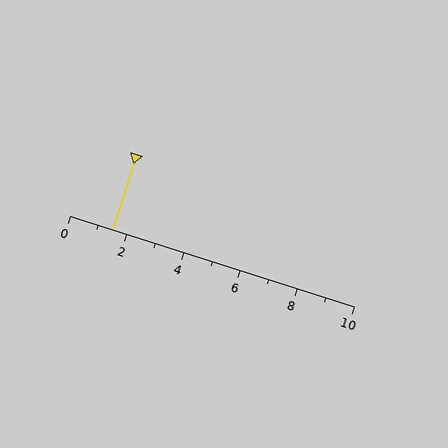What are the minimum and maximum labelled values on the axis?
The axis runs from 0 to 10.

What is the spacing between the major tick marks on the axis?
The major ticks are spaced 2 apart.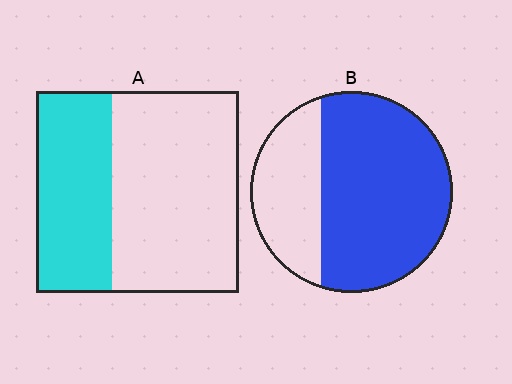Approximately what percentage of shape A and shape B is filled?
A is approximately 35% and B is approximately 70%.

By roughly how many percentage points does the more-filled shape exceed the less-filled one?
By roughly 30 percentage points (B over A).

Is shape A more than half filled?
No.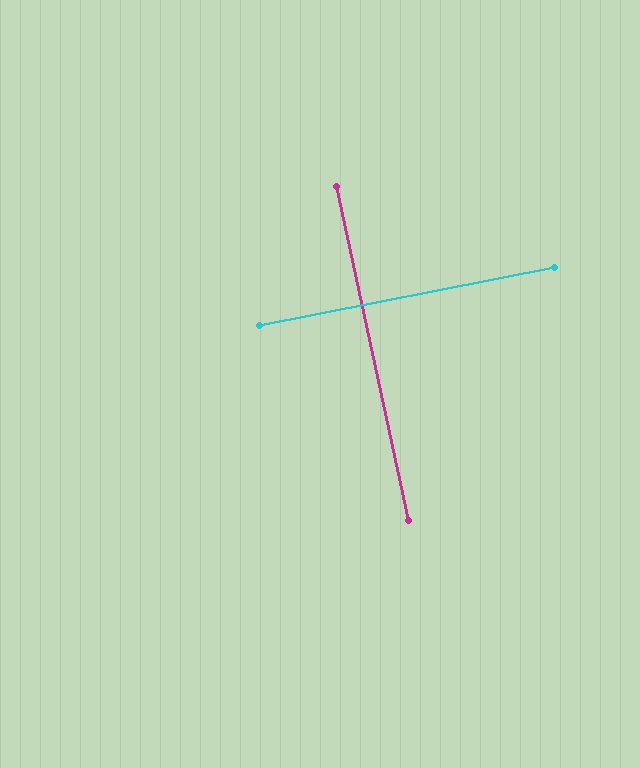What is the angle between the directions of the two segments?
Approximately 89 degrees.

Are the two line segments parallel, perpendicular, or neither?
Perpendicular — they meet at approximately 89°.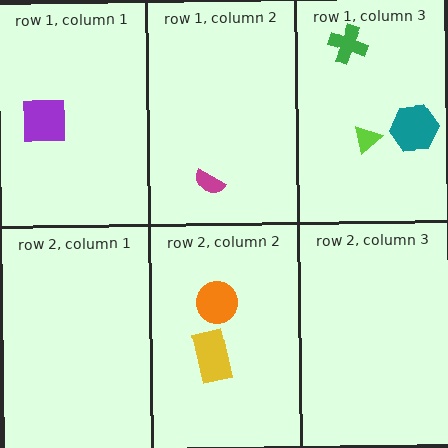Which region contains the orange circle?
The row 2, column 2 region.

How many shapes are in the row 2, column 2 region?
2.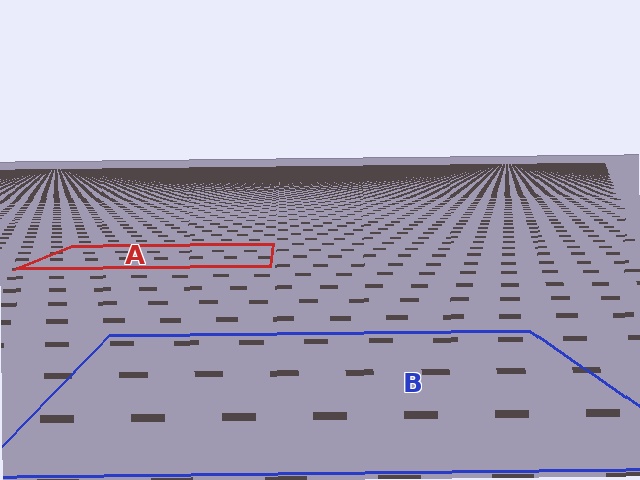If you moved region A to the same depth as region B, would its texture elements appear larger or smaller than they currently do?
They would appear larger. At a closer depth, the same texture elements are projected at a bigger on-screen size.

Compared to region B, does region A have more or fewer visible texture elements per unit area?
Region A has more texture elements per unit area — they are packed more densely because it is farther away.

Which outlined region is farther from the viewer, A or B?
Region A is farther from the viewer — the texture elements inside it appear smaller and more densely packed.